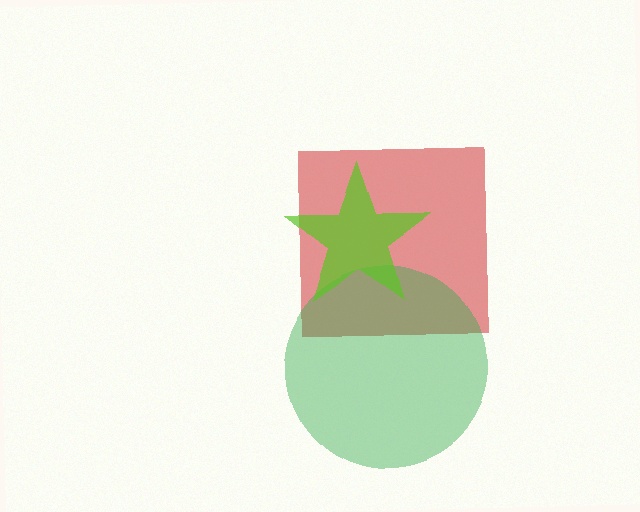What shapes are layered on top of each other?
The layered shapes are: a red square, a green circle, a lime star.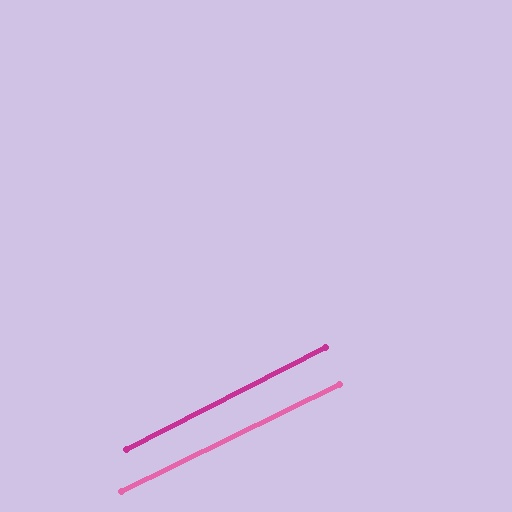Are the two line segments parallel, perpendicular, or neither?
Parallel — their directions differ by only 0.9°.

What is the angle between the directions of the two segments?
Approximately 1 degree.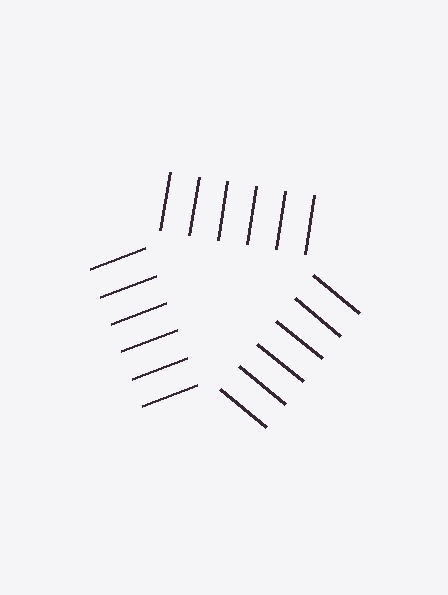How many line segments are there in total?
18 — 6 along each of the 3 edges.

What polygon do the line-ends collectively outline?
An illusory triangle — the line segments terminate on its edges but no continuous stroke is drawn.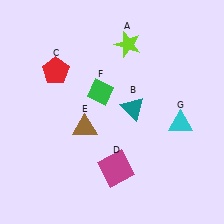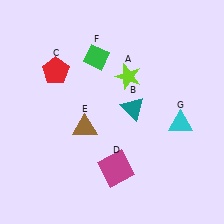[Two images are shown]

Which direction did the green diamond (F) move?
The green diamond (F) moved up.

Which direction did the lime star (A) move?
The lime star (A) moved down.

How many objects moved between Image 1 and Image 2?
2 objects moved between the two images.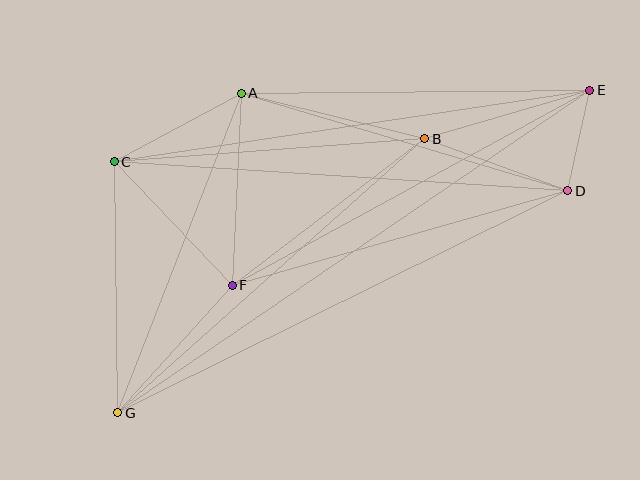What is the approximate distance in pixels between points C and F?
The distance between C and F is approximately 171 pixels.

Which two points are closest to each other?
Points D and E are closest to each other.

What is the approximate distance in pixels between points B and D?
The distance between B and D is approximately 152 pixels.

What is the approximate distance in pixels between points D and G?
The distance between D and G is approximately 502 pixels.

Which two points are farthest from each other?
Points E and G are farthest from each other.